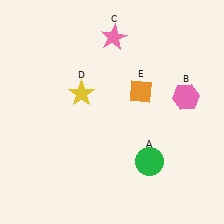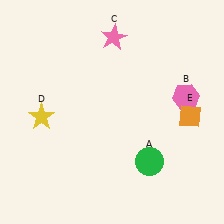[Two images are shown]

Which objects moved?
The objects that moved are: the yellow star (D), the orange diamond (E).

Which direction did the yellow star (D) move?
The yellow star (D) moved left.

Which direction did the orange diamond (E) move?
The orange diamond (E) moved right.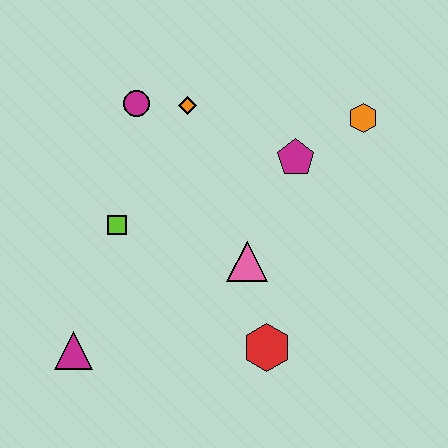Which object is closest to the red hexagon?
The pink triangle is closest to the red hexagon.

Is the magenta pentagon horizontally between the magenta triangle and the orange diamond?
No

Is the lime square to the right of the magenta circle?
No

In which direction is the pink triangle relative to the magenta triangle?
The pink triangle is to the right of the magenta triangle.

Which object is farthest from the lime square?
The orange hexagon is farthest from the lime square.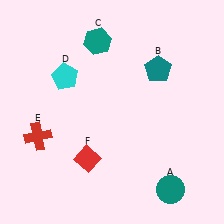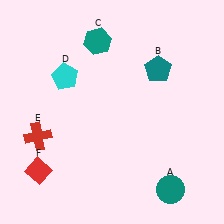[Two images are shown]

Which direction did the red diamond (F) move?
The red diamond (F) moved left.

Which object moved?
The red diamond (F) moved left.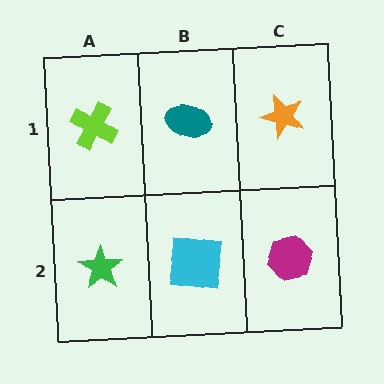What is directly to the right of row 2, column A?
A cyan square.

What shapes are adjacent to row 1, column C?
A magenta hexagon (row 2, column C), a teal ellipse (row 1, column B).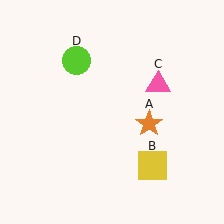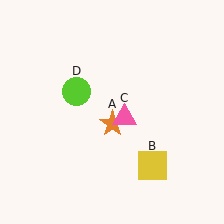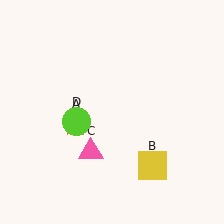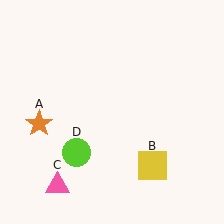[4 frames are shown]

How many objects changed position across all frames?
3 objects changed position: orange star (object A), pink triangle (object C), lime circle (object D).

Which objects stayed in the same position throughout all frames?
Yellow square (object B) remained stationary.